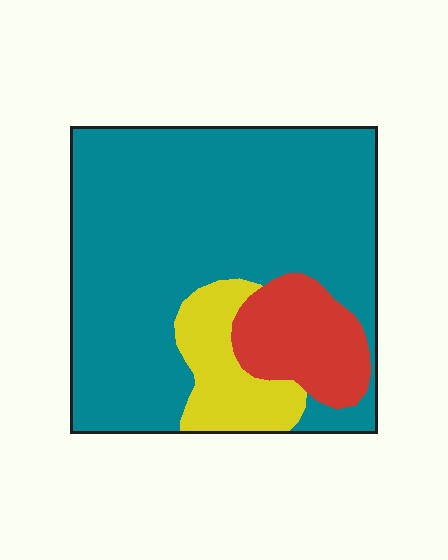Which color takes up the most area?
Teal, at roughly 75%.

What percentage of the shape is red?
Red takes up about one eighth (1/8) of the shape.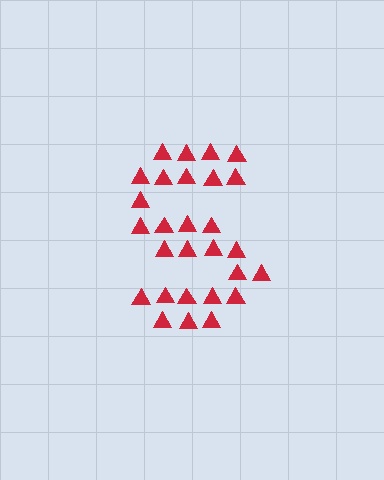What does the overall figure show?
The overall figure shows the letter S.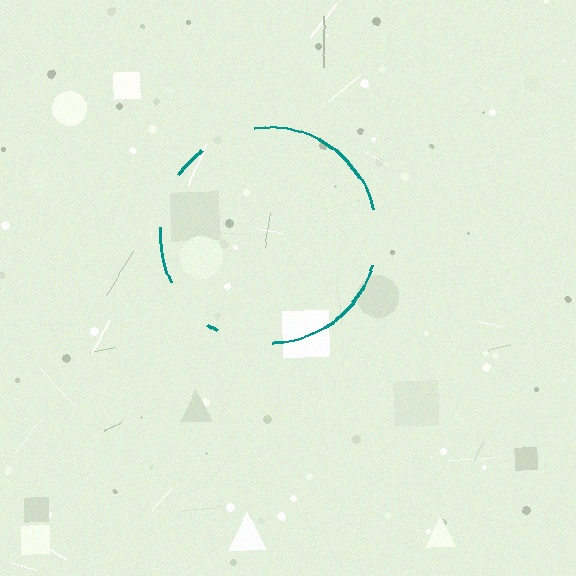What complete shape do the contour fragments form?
The contour fragments form a circle.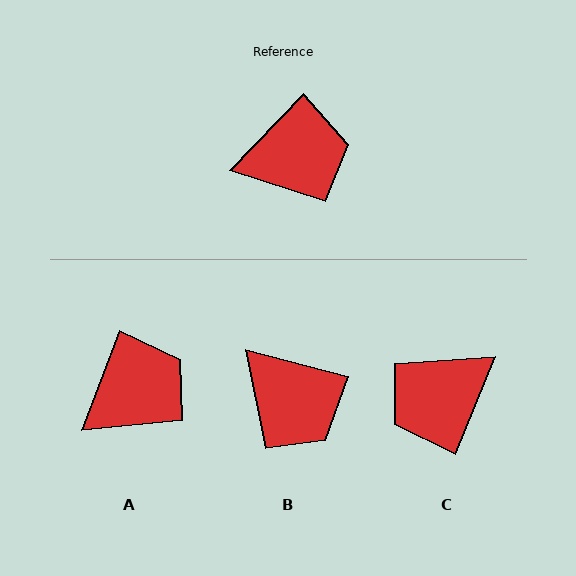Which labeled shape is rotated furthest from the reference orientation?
C, about 158 degrees away.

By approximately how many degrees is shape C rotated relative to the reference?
Approximately 158 degrees clockwise.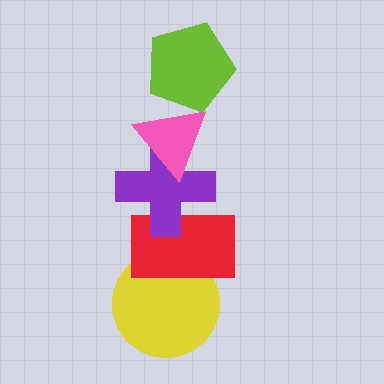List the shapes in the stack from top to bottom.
From top to bottom: the lime pentagon, the pink triangle, the purple cross, the red rectangle, the yellow circle.